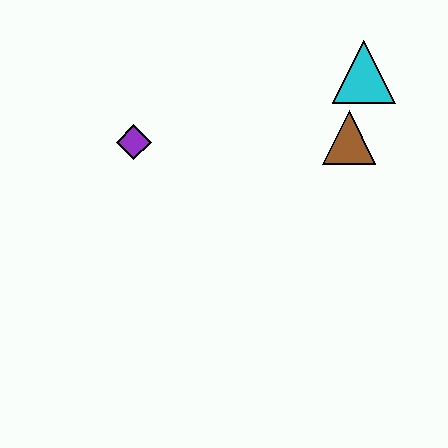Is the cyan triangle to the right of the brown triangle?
Yes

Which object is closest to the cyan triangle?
The brown triangle is closest to the cyan triangle.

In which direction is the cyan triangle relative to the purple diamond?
The cyan triangle is to the right of the purple diamond.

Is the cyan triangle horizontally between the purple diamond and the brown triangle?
No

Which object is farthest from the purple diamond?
The cyan triangle is farthest from the purple diamond.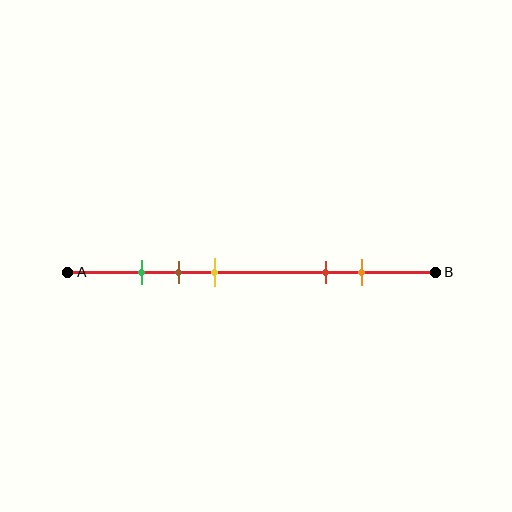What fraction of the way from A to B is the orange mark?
The orange mark is approximately 80% (0.8) of the way from A to B.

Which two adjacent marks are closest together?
The green and brown marks are the closest adjacent pair.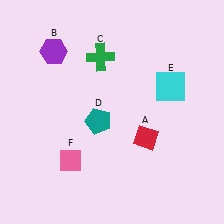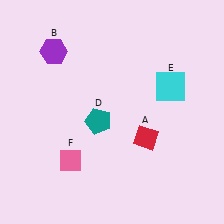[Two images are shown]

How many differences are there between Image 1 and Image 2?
There is 1 difference between the two images.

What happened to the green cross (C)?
The green cross (C) was removed in Image 2. It was in the top-left area of Image 1.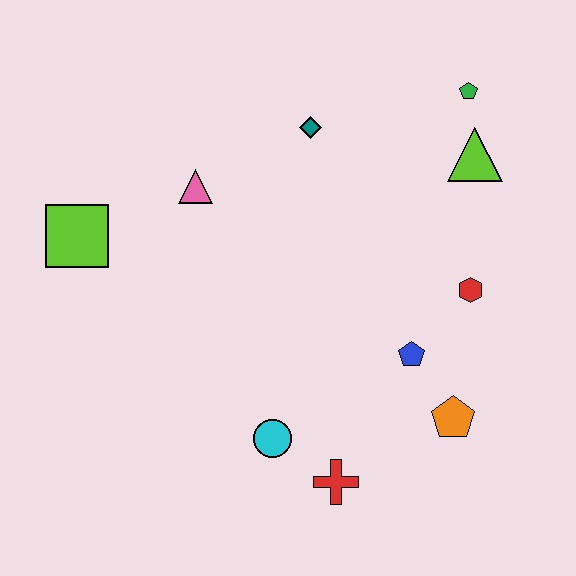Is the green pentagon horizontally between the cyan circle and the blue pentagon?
No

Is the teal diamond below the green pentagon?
Yes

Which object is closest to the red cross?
The cyan circle is closest to the red cross.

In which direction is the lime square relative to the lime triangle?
The lime square is to the left of the lime triangle.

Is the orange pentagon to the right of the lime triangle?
No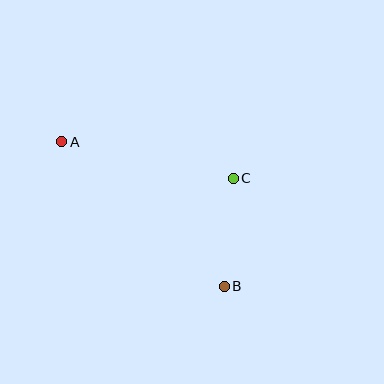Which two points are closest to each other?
Points B and C are closest to each other.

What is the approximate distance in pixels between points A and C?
The distance between A and C is approximately 175 pixels.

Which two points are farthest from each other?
Points A and B are farthest from each other.